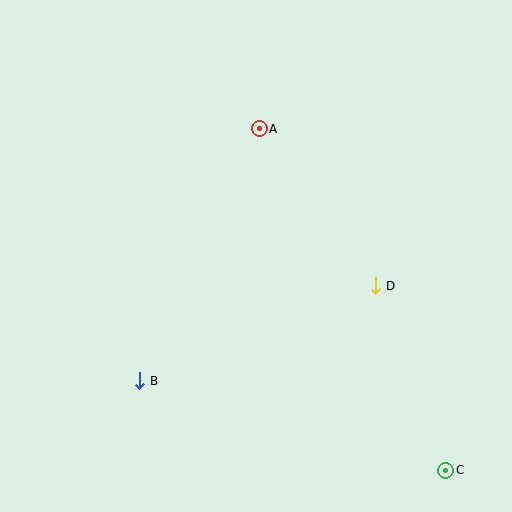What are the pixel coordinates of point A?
Point A is at (259, 129).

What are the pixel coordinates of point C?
Point C is at (446, 470).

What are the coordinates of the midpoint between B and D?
The midpoint between B and D is at (258, 333).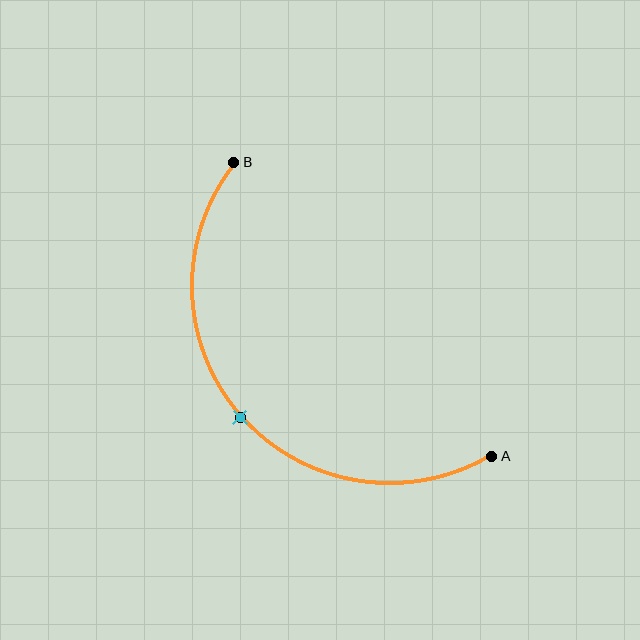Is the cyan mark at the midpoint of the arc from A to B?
Yes. The cyan mark lies on the arc at equal arc-length from both A and B — it is the arc midpoint.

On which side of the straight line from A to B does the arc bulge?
The arc bulges below and to the left of the straight line connecting A and B.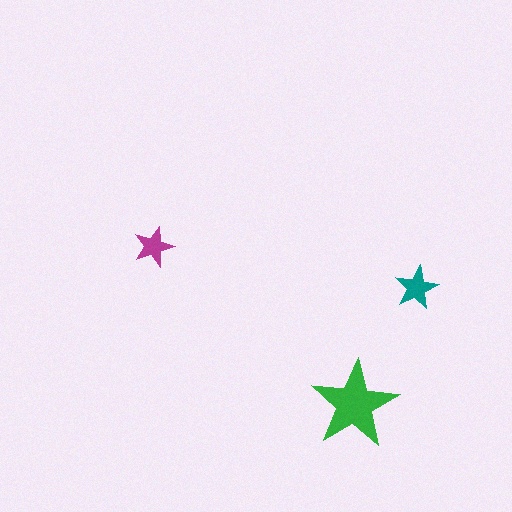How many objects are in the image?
There are 3 objects in the image.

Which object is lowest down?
The green star is bottommost.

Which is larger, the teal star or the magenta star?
The teal one.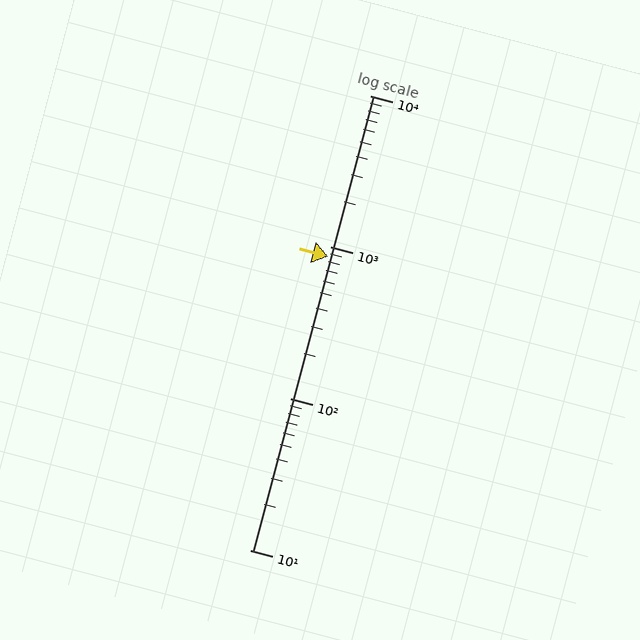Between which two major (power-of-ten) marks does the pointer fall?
The pointer is between 100 and 1000.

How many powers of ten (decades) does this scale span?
The scale spans 3 decades, from 10 to 10000.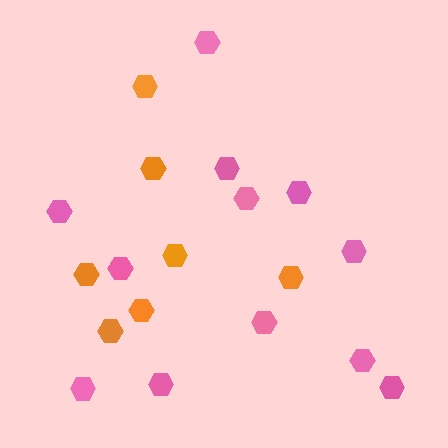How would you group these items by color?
There are 2 groups: one group of orange hexagons (7) and one group of pink hexagons (12).